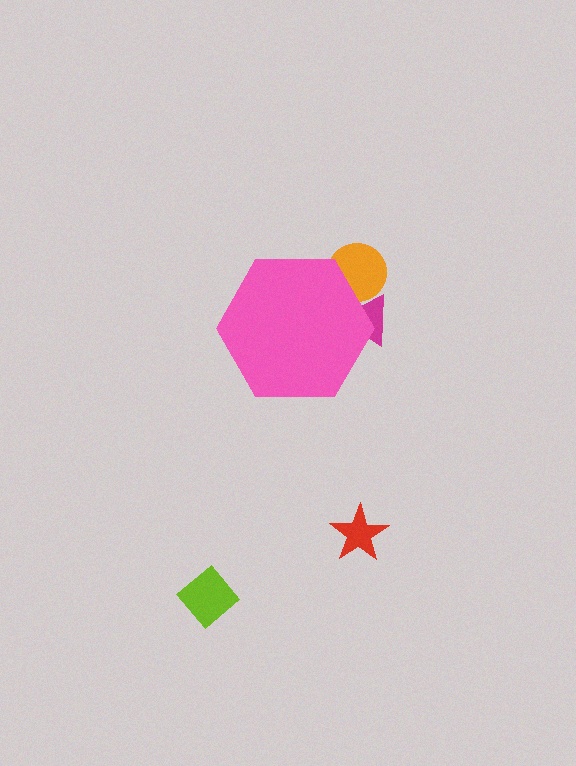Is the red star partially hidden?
No, the red star is fully visible.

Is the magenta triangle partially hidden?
Yes, the magenta triangle is partially hidden behind the pink hexagon.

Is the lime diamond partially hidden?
No, the lime diamond is fully visible.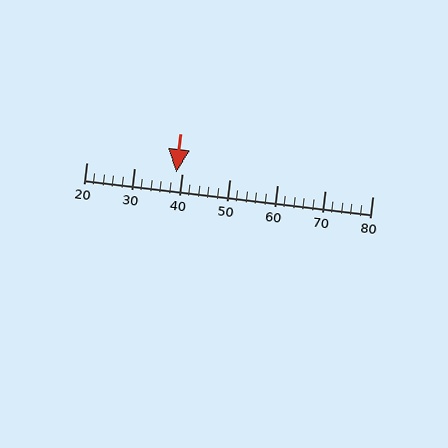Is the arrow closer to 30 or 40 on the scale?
The arrow is closer to 40.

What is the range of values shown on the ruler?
The ruler shows values from 20 to 80.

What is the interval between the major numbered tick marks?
The major tick marks are spaced 10 units apart.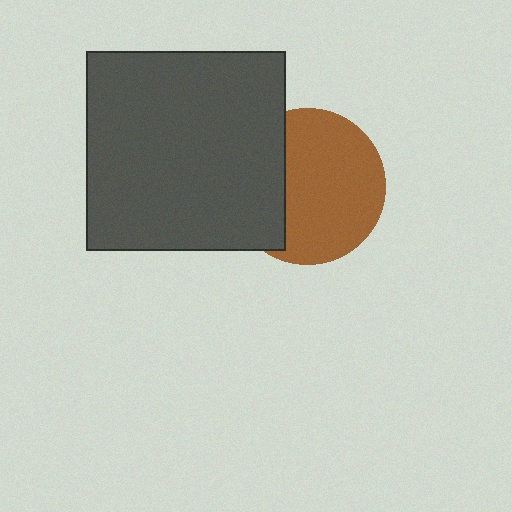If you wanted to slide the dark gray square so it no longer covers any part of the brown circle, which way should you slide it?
Slide it left — that is the most direct way to separate the two shapes.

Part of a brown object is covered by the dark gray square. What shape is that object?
It is a circle.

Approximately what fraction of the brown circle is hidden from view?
Roughly 32% of the brown circle is hidden behind the dark gray square.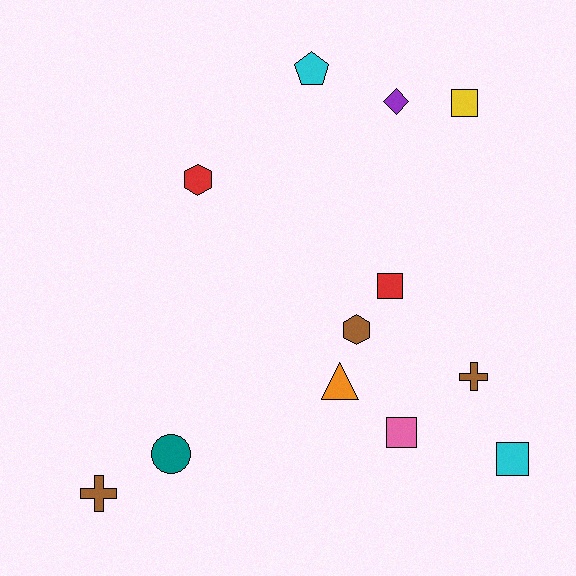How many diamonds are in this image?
There is 1 diamond.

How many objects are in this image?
There are 12 objects.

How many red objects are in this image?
There are 2 red objects.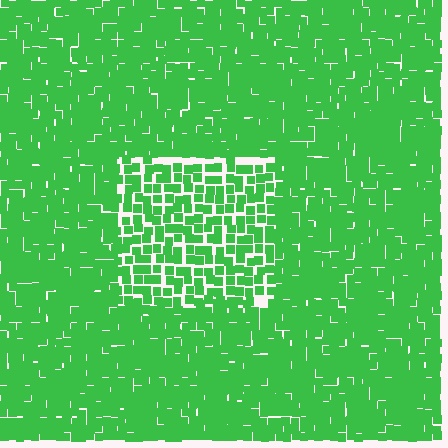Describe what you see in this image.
The image contains small green elements arranged at two different densities. A rectangle-shaped region is visible where the elements are less densely packed than the surrounding area.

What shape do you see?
I see a rectangle.